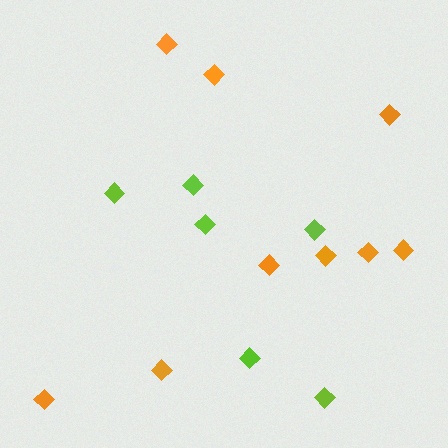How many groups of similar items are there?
There are 2 groups: one group of lime diamonds (6) and one group of orange diamonds (9).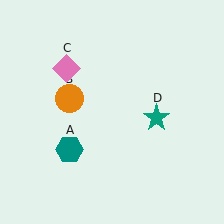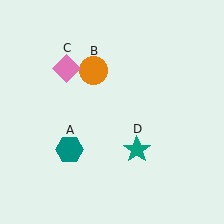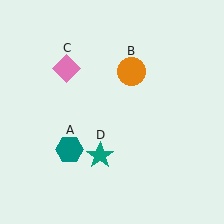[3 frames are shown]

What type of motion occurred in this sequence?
The orange circle (object B), teal star (object D) rotated clockwise around the center of the scene.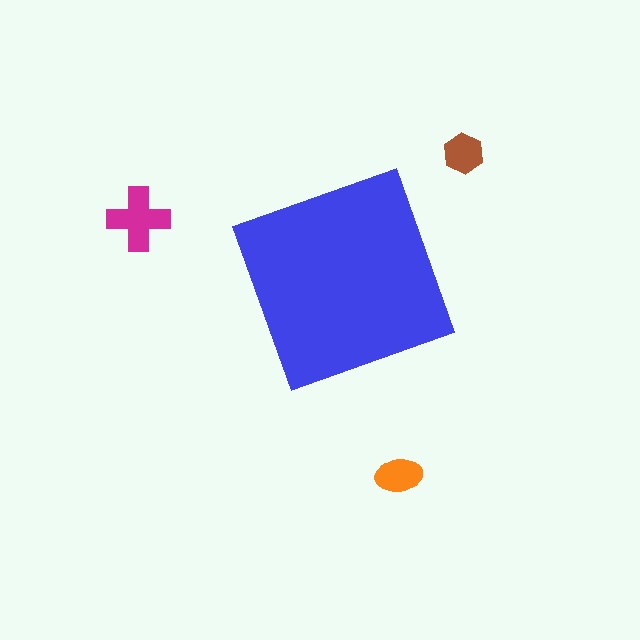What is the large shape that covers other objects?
A blue square.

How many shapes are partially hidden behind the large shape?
0 shapes are partially hidden.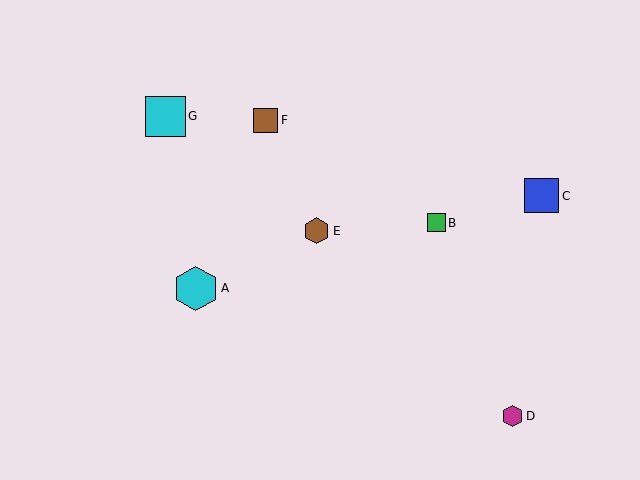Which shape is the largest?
The cyan hexagon (labeled A) is the largest.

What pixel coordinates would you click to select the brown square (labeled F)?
Click at (266, 120) to select the brown square F.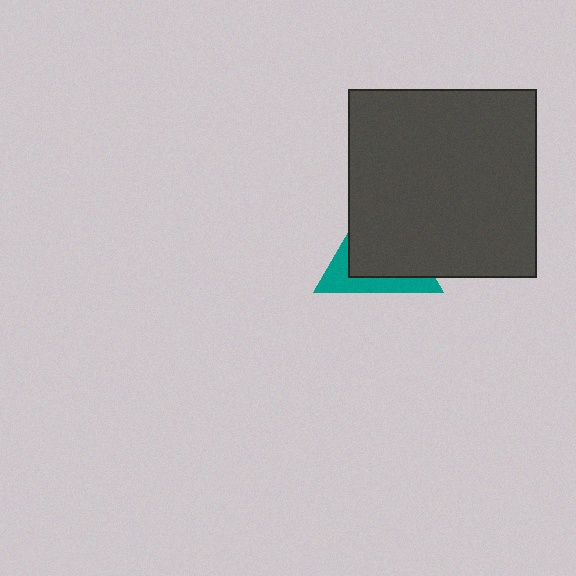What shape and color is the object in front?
The object in front is a dark gray square.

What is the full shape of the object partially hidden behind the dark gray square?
The partially hidden object is a teal triangle.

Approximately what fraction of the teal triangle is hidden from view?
Roughly 66% of the teal triangle is hidden behind the dark gray square.